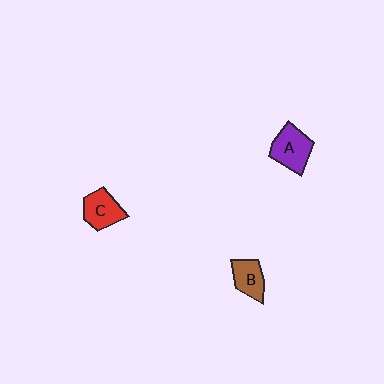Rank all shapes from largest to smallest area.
From largest to smallest: A (purple), C (red), B (brown).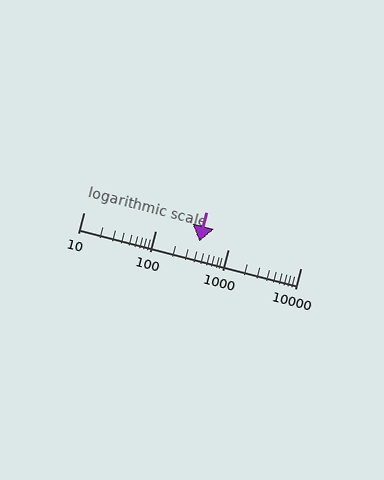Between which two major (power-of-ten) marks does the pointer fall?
The pointer is between 100 and 1000.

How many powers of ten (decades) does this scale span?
The scale spans 3 decades, from 10 to 10000.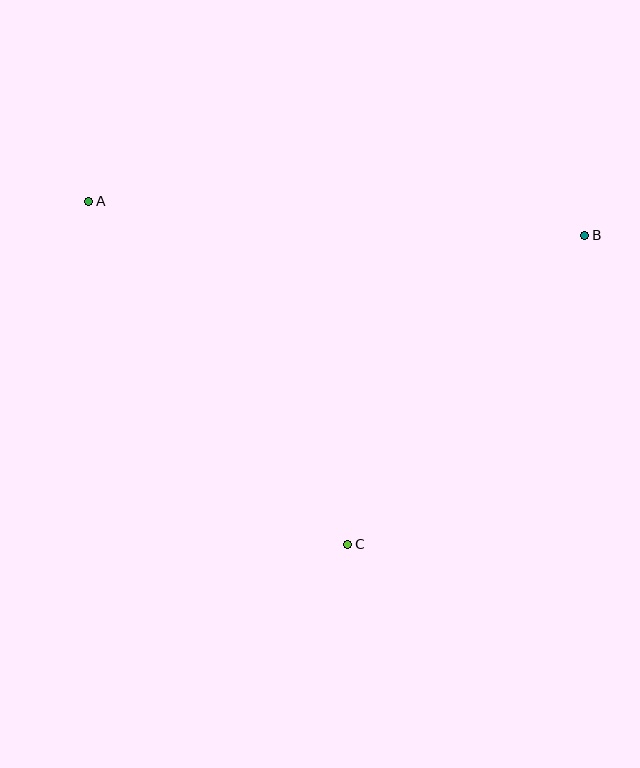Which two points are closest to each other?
Points B and C are closest to each other.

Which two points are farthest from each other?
Points A and B are farthest from each other.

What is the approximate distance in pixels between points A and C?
The distance between A and C is approximately 430 pixels.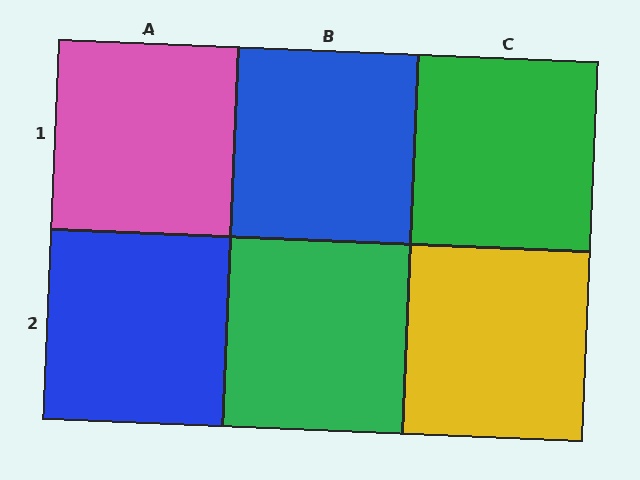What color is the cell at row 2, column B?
Green.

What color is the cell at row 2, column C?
Yellow.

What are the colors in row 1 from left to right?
Pink, blue, green.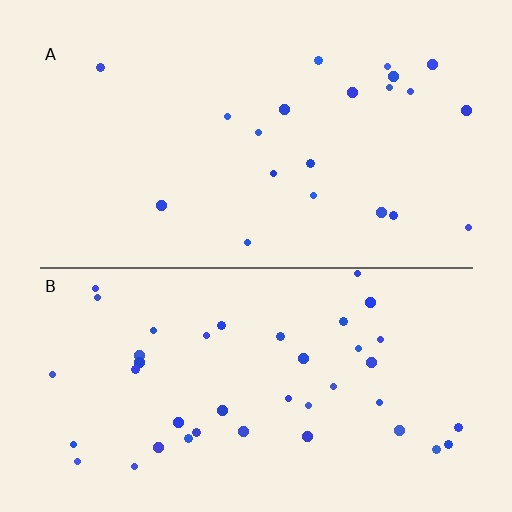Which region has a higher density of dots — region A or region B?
B (the bottom).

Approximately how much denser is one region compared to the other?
Approximately 1.9× — region B over region A.